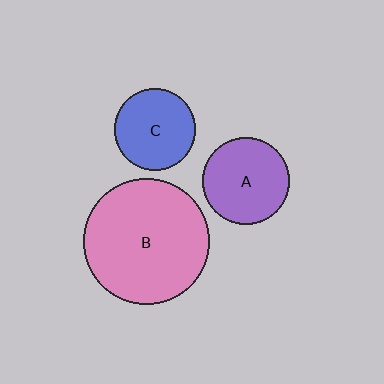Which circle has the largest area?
Circle B (pink).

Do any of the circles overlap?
No, none of the circles overlap.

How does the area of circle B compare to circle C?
Approximately 2.4 times.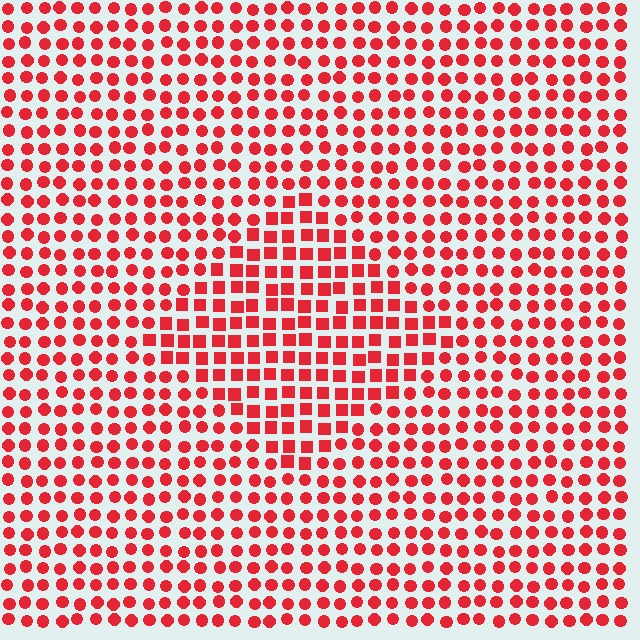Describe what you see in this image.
The image is filled with small red elements arranged in a uniform grid. A diamond-shaped region contains squares, while the surrounding area contains circles. The boundary is defined purely by the change in element shape.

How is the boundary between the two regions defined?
The boundary is defined by a change in element shape: squares inside vs. circles outside. All elements share the same color and spacing.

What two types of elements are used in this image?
The image uses squares inside the diamond region and circles outside it.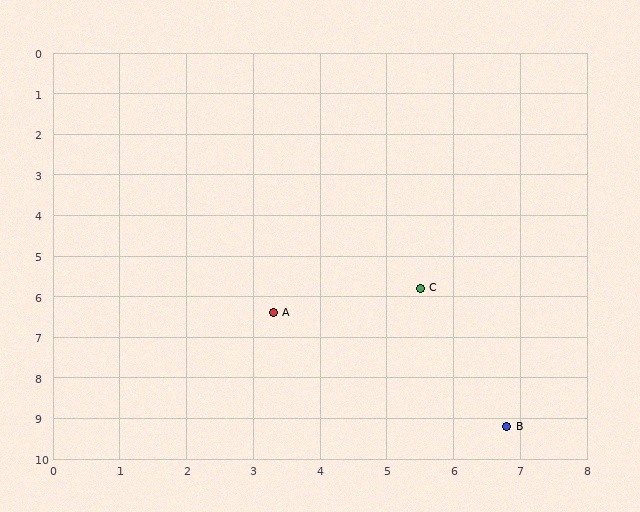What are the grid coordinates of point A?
Point A is at approximately (3.3, 6.4).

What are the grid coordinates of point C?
Point C is at approximately (5.5, 5.8).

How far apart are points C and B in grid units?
Points C and B are about 3.6 grid units apart.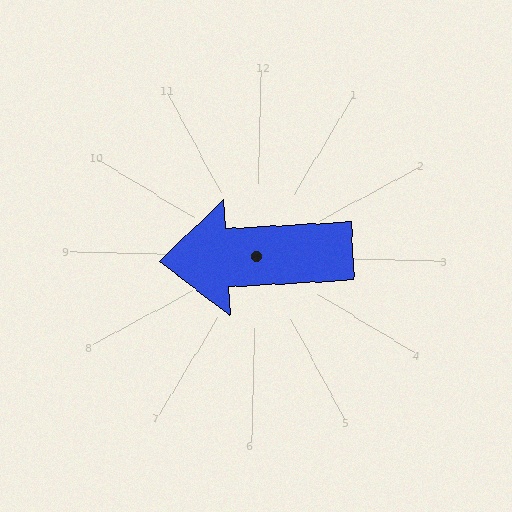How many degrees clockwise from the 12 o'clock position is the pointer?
Approximately 266 degrees.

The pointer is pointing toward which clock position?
Roughly 9 o'clock.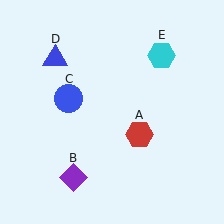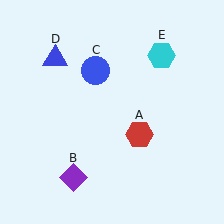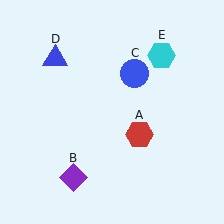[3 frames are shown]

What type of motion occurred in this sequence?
The blue circle (object C) rotated clockwise around the center of the scene.